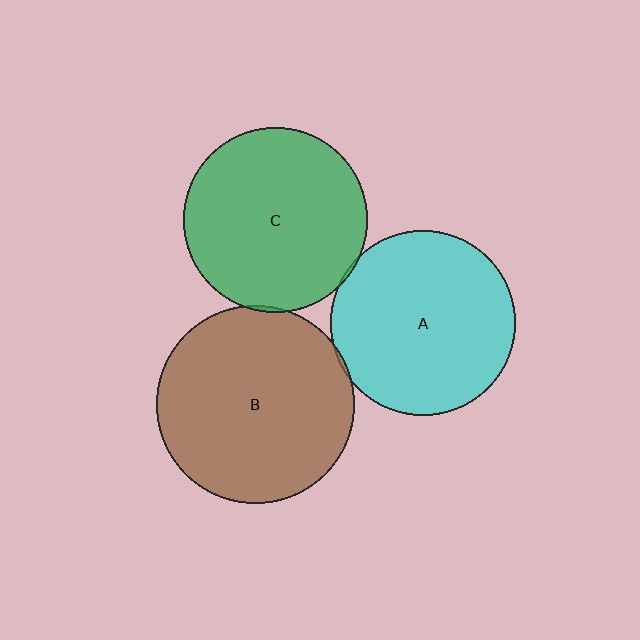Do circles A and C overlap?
Yes.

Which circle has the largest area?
Circle B (brown).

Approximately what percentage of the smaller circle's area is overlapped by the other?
Approximately 5%.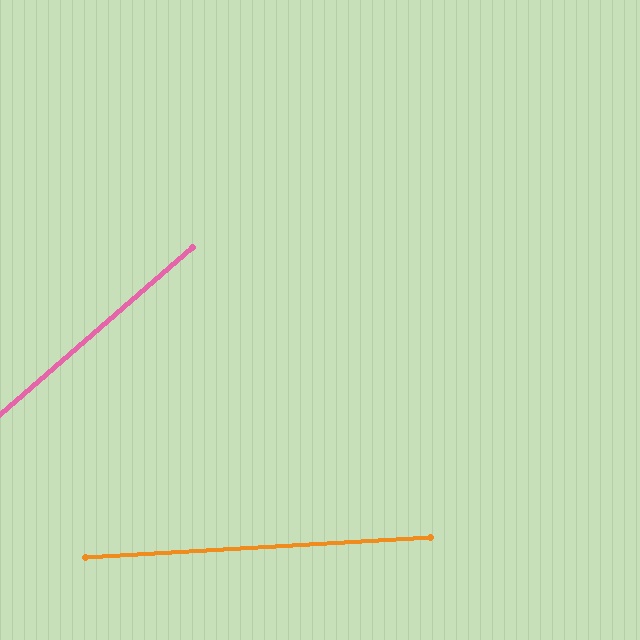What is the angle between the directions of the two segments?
Approximately 37 degrees.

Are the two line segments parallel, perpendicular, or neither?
Neither parallel nor perpendicular — they differ by about 37°.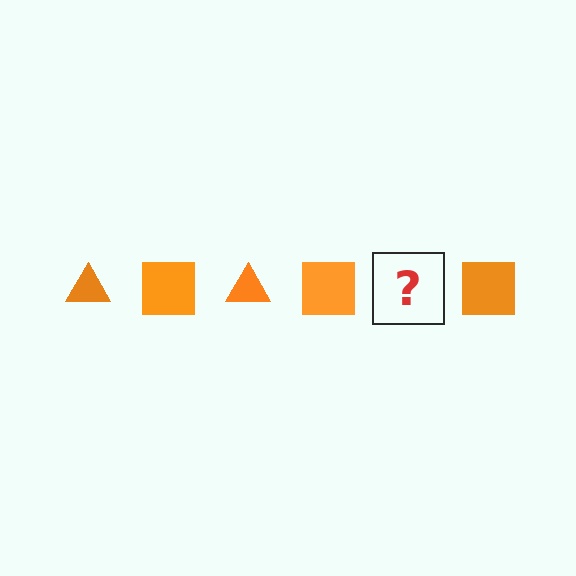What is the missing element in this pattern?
The missing element is an orange triangle.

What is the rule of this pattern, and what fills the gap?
The rule is that the pattern cycles through triangle, square shapes in orange. The gap should be filled with an orange triangle.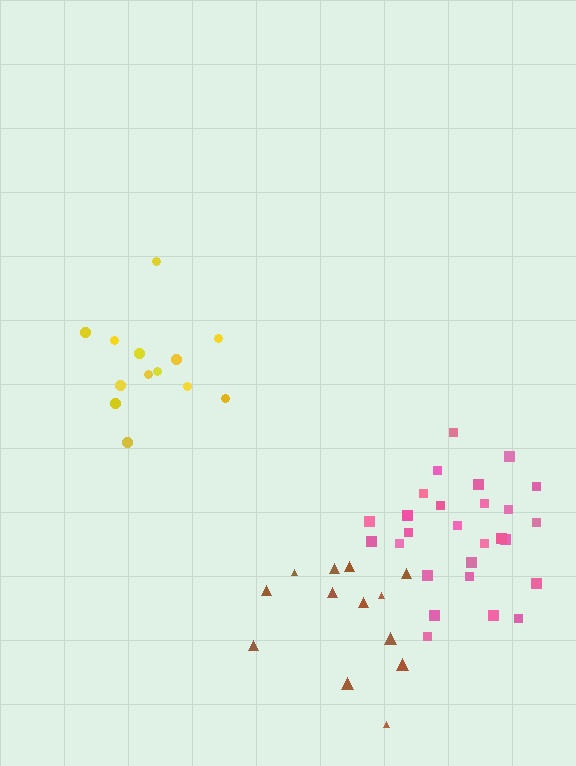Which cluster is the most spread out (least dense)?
Brown.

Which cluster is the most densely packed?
Pink.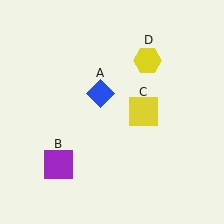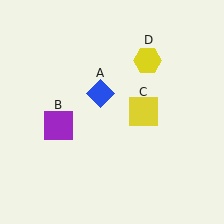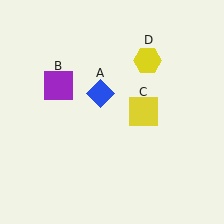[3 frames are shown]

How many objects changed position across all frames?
1 object changed position: purple square (object B).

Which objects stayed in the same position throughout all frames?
Blue diamond (object A) and yellow square (object C) and yellow hexagon (object D) remained stationary.